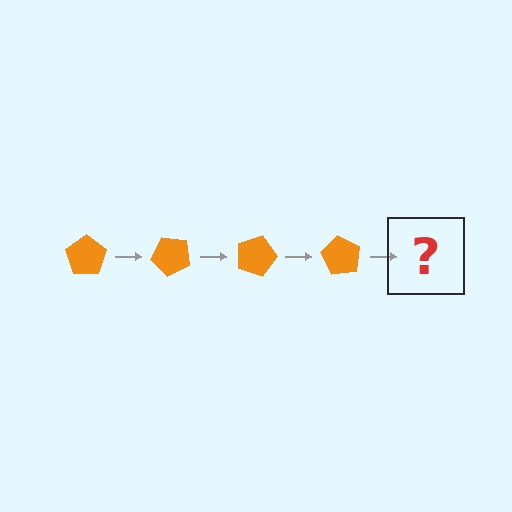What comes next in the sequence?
The next element should be an orange pentagon rotated 180 degrees.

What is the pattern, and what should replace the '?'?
The pattern is that the pentagon rotates 45 degrees each step. The '?' should be an orange pentagon rotated 180 degrees.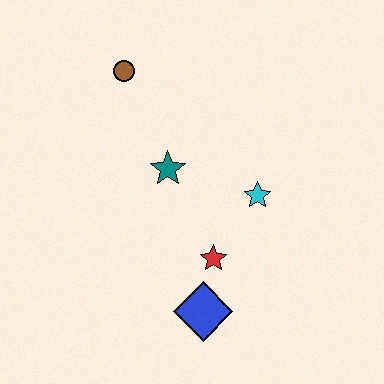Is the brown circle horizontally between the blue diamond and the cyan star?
No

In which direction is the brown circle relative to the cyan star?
The brown circle is to the left of the cyan star.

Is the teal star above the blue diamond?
Yes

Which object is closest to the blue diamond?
The red star is closest to the blue diamond.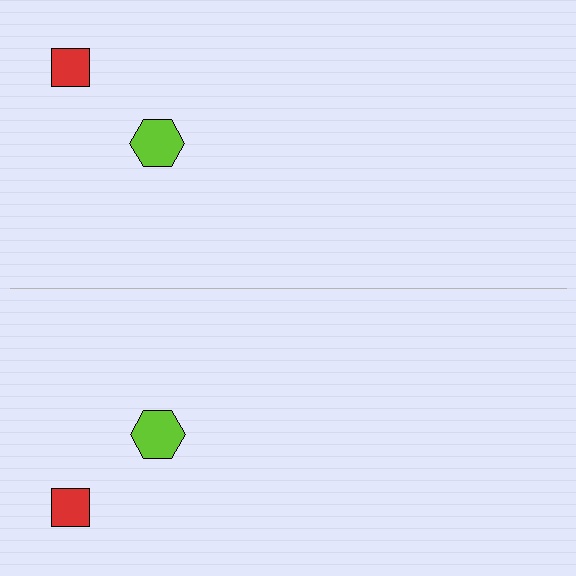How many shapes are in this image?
There are 4 shapes in this image.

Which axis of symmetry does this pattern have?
The pattern has a horizontal axis of symmetry running through the center of the image.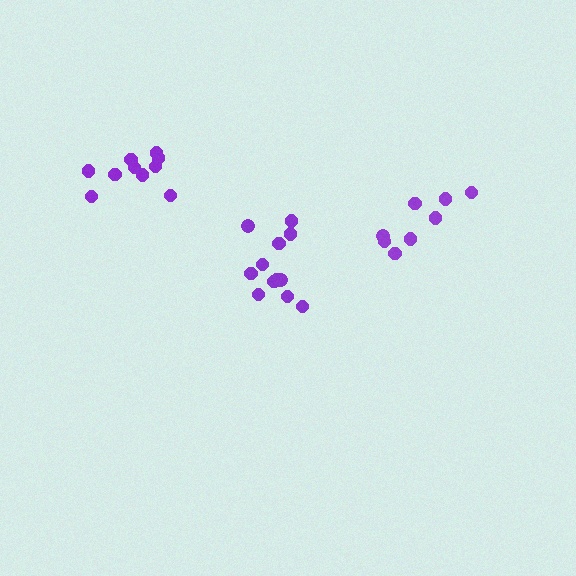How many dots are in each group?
Group 1: 10 dots, Group 2: 8 dots, Group 3: 12 dots (30 total).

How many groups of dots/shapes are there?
There are 3 groups.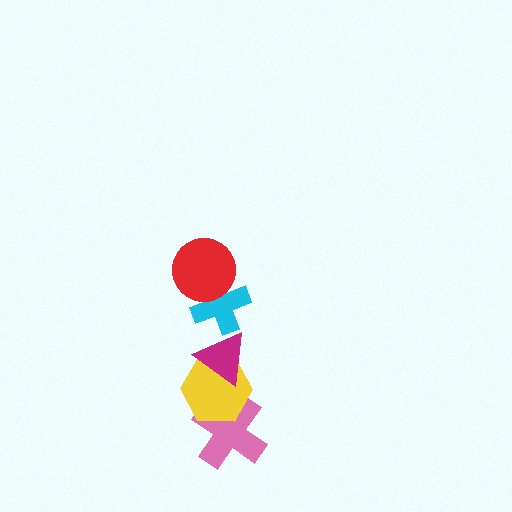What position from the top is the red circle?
The red circle is 1st from the top.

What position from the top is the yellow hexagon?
The yellow hexagon is 4th from the top.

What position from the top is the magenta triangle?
The magenta triangle is 3rd from the top.